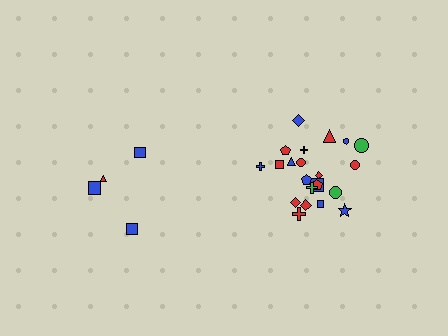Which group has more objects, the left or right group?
The right group.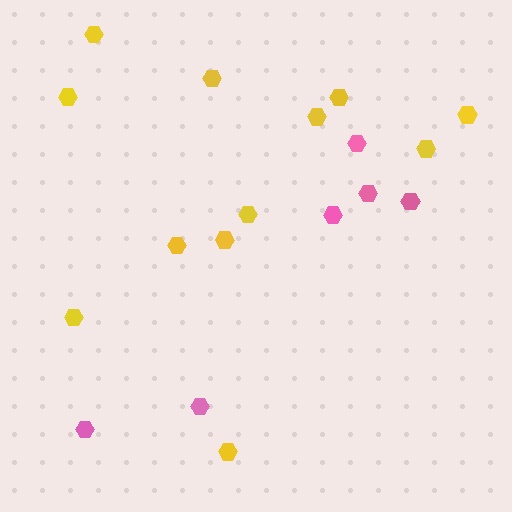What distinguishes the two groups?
There are 2 groups: one group of pink hexagons (6) and one group of yellow hexagons (12).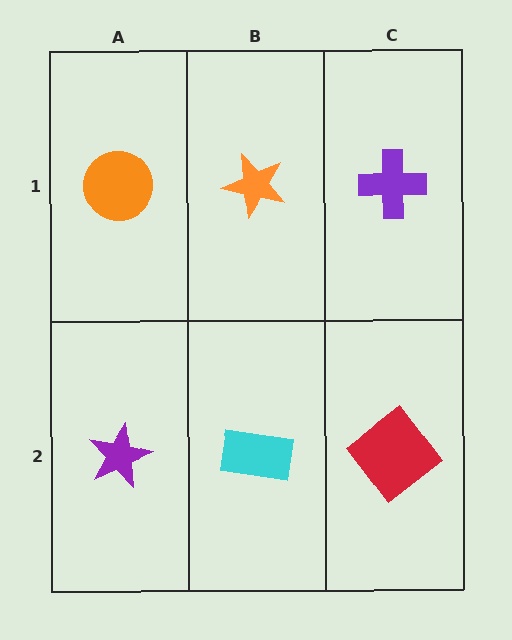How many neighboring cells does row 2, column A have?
2.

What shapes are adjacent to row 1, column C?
A red diamond (row 2, column C), an orange star (row 1, column B).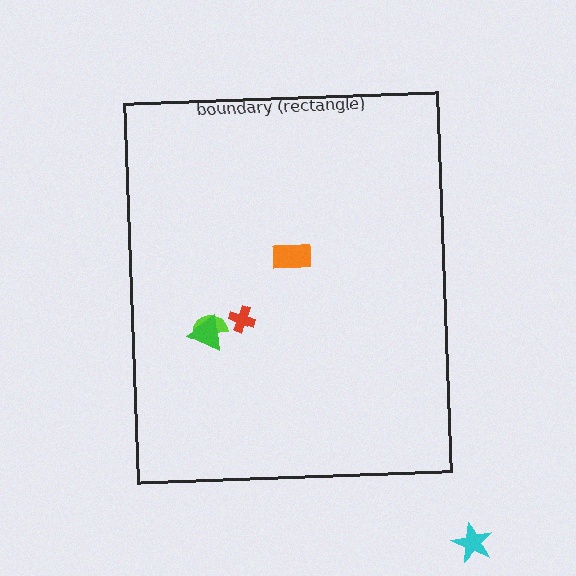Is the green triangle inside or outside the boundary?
Inside.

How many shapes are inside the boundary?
4 inside, 1 outside.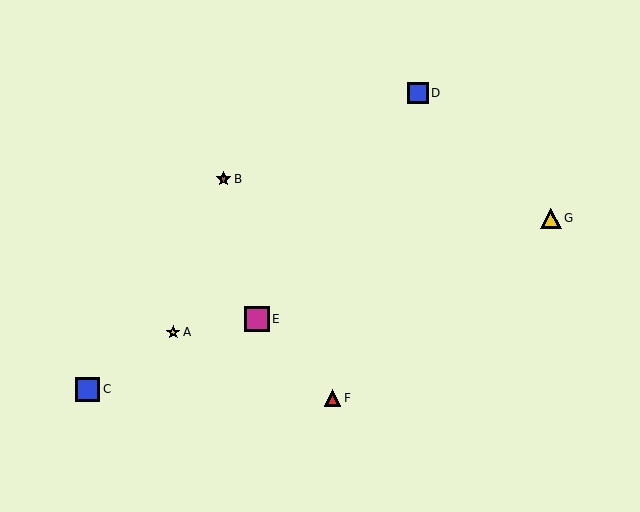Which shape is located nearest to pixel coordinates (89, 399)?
The blue square (labeled C) at (87, 389) is nearest to that location.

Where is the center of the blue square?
The center of the blue square is at (87, 389).